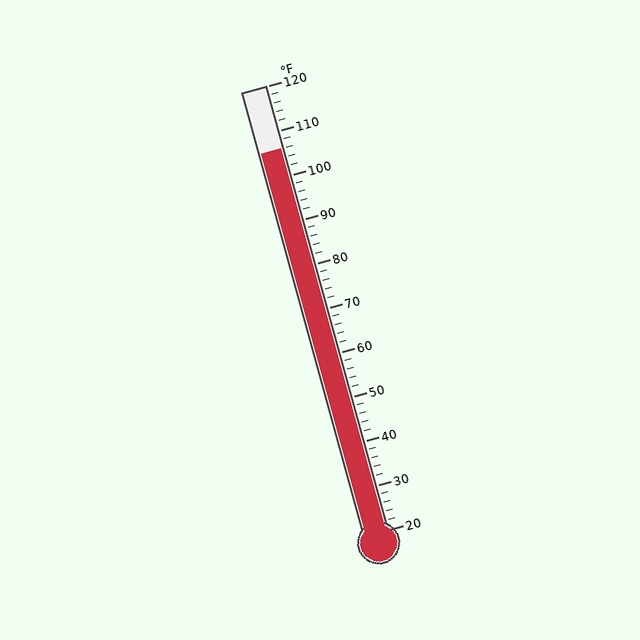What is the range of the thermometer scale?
The thermometer scale ranges from 20°F to 120°F.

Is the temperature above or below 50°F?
The temperature is above 50°F.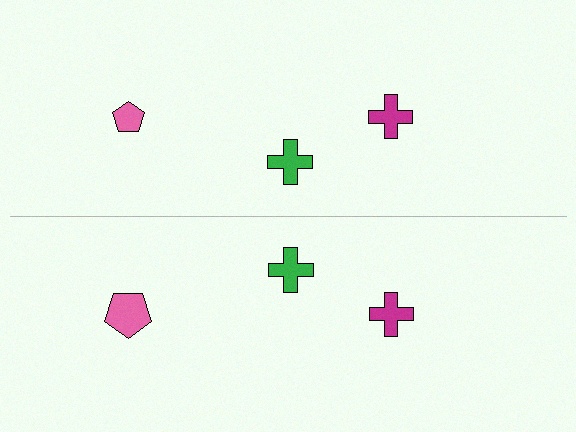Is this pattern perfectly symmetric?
No, the pattern is not perfectly symmetric. The pink pentagon on the bottom side has a different size than its mirror counterpart.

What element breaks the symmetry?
The pink pentagon on the bottom side has a different size than its mirror counterpart.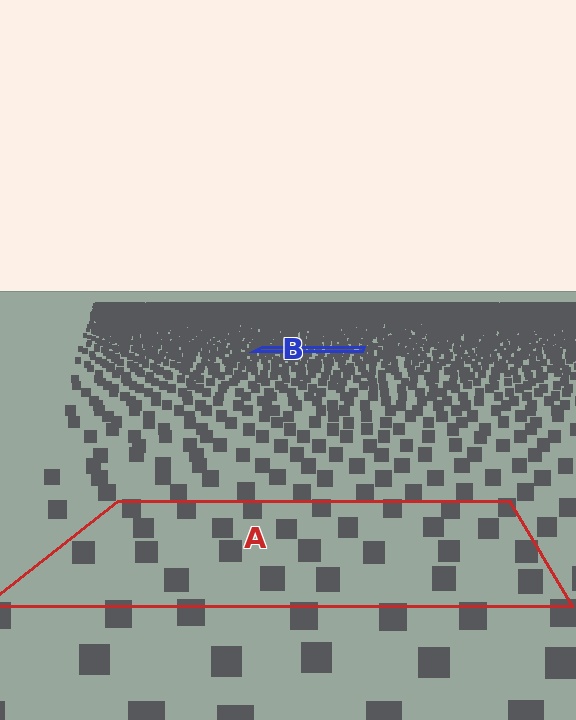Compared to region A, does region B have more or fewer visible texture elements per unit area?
Region B has more texture elements per unit area — they are packed more densely because it is farther away.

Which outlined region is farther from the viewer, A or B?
Region B is farther from the viewer — the texture elements inside it appear smaller and more densely packed.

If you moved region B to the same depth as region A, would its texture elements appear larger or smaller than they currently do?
They would appear larger. At a closer depth, the same texture elements are projected at a bigger on-screen size.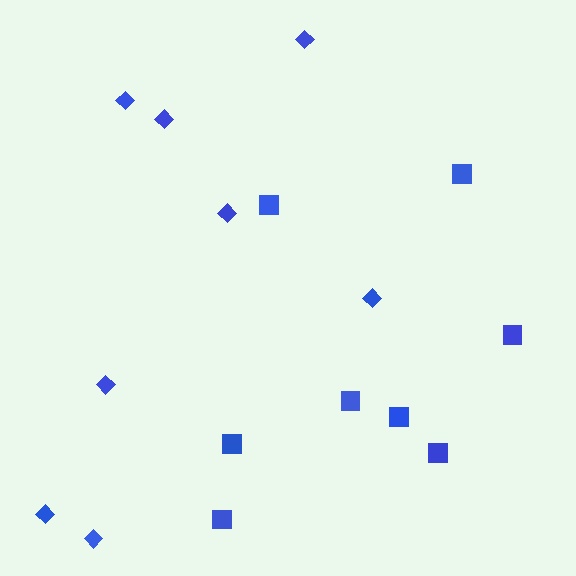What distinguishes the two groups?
There are 2 groups: one group of squares (8) and one group of diamonds (8).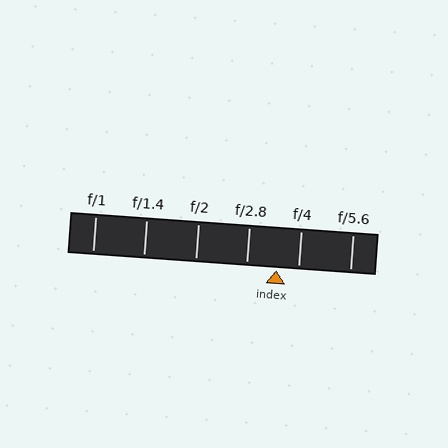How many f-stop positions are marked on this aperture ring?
There are 6 f-stop positions marked.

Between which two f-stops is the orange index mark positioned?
The index mark is between f/2.8 and f/4.